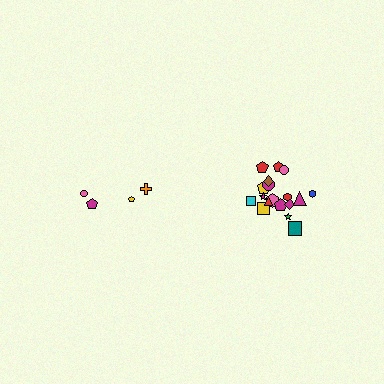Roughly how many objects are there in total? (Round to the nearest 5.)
Roughly 20 objects in total.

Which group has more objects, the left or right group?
The right group.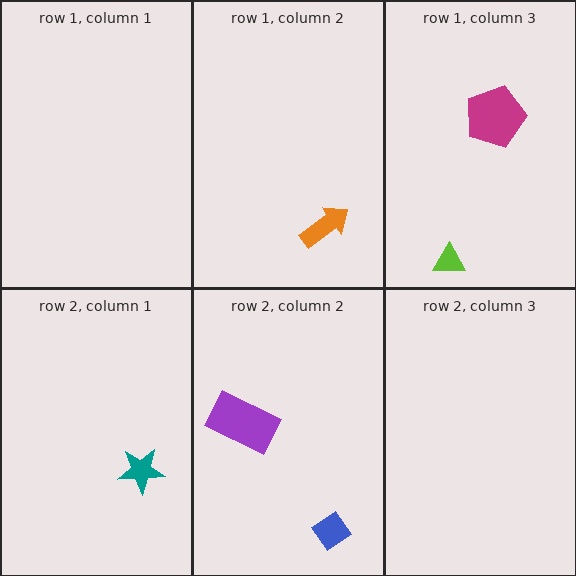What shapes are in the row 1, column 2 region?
The orange arrow.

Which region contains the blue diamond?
The row 2, column 2 region.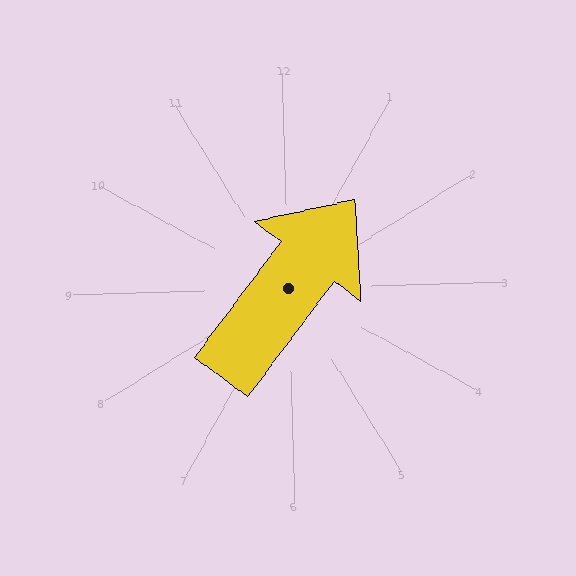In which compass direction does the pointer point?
Northeast.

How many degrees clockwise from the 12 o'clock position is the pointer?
Approximately 38 degrees.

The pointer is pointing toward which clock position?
Roughly 1 o'clock.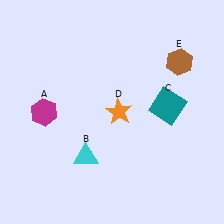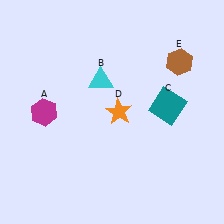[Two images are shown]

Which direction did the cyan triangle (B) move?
The cyan triangle (B) moved up.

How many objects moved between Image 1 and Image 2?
1 object moved between the two images.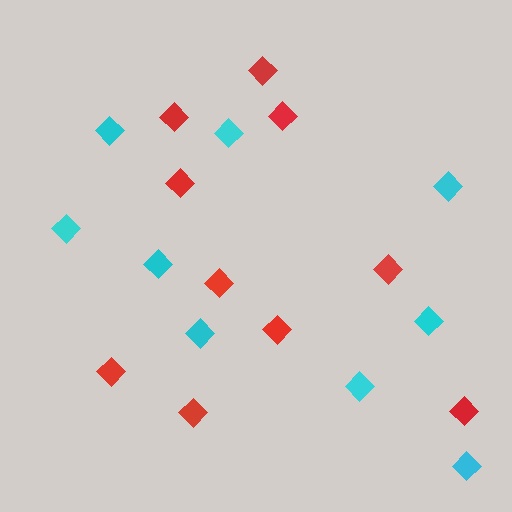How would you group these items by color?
There are 2 groups: one group of cyan diamonds (9) and one group of red diamonds (10).